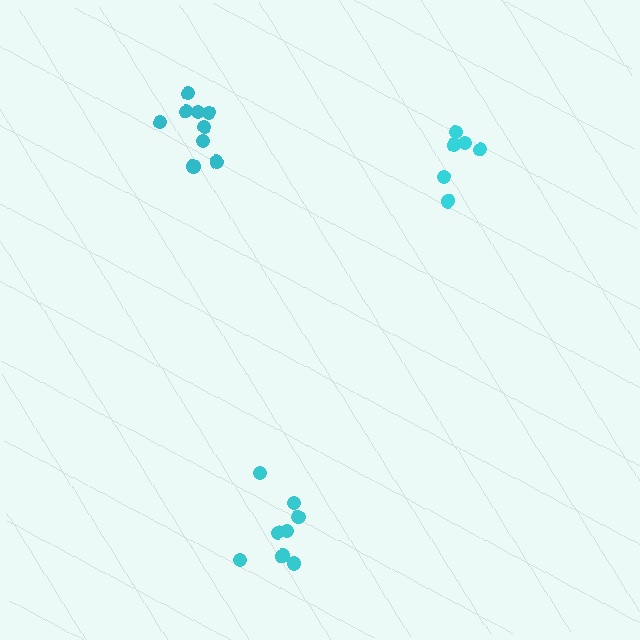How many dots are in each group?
Group 1: 6 dots, Group 2: 8 dots, Group 3: 9 dots (23 total).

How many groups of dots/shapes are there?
There are 3 groups.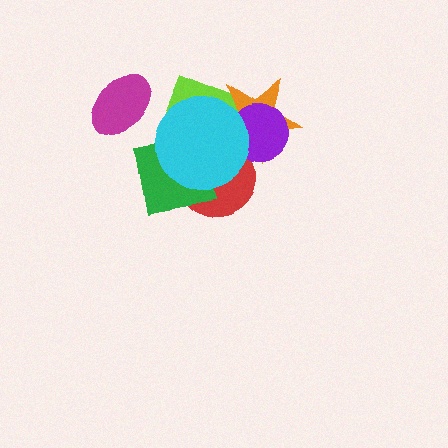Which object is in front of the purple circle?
The cyan circle is in front of the purple circle.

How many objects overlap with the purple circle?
3 objects overlap with the purple circle.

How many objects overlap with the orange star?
4 objects overlap with the orange star.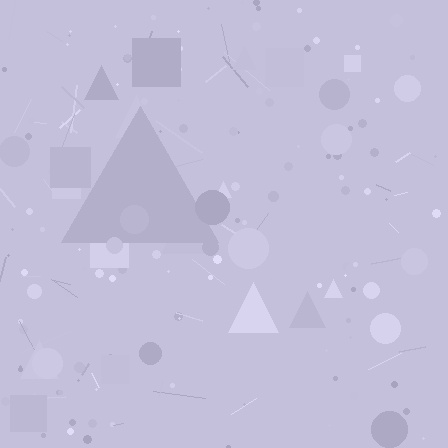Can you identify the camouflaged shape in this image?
The camouflaged shape is a triangle.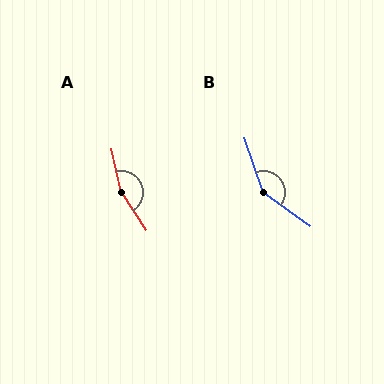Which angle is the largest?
A, at approximately 160 degrees.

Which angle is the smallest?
B, at approximately 144 degrees.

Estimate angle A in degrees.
Approximately 160 degrees.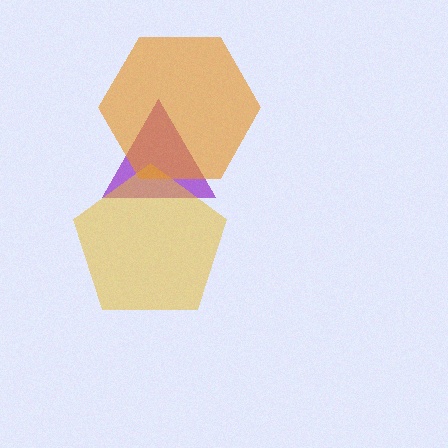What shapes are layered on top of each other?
The layered shapes are: a purple triangle, a yellow pentagon, an orange hexagon.